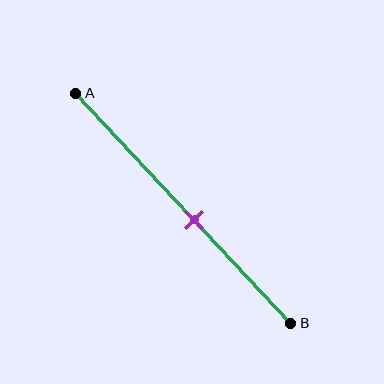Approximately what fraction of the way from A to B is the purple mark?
The purple mark is approximately 55% of the way from A to B.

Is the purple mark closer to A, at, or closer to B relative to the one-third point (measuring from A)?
The purple mark is closer to point B than the one-third point of segment AB.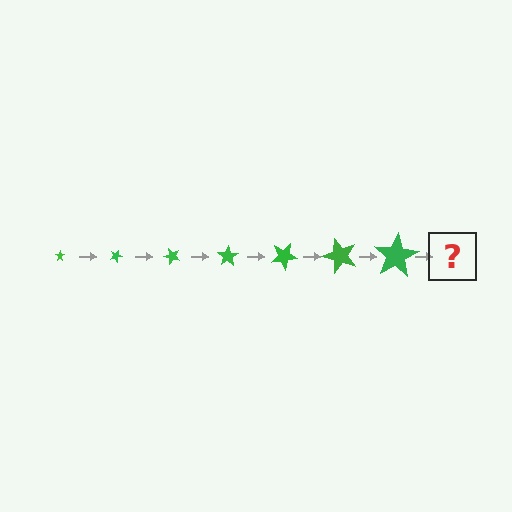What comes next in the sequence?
The next element should be a star, larger than the previous one and rotated 175 degrees from the start.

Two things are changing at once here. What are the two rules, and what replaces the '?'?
The two rules are that the star grows larger each step and it rotates 25 degrees each step. The '?' should be a star, larger than the previous one and rotated 175 degrees from the start.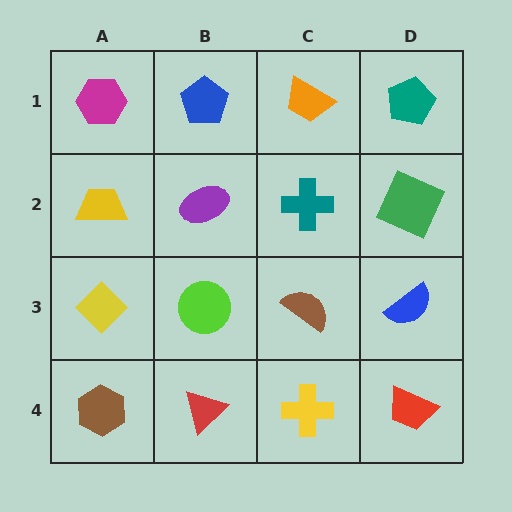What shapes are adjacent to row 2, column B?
A blue pentagon (row 1, column B), a lime circle (row 3, column B), a yellow trapezoid (row 2, column A), a teal cross (row 2, column C).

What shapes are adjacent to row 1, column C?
A teal cross (row 2, column C), a blue pentagon (row 1, column B), a teal pentagon (row 1, column D).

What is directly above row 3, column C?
A teal cross.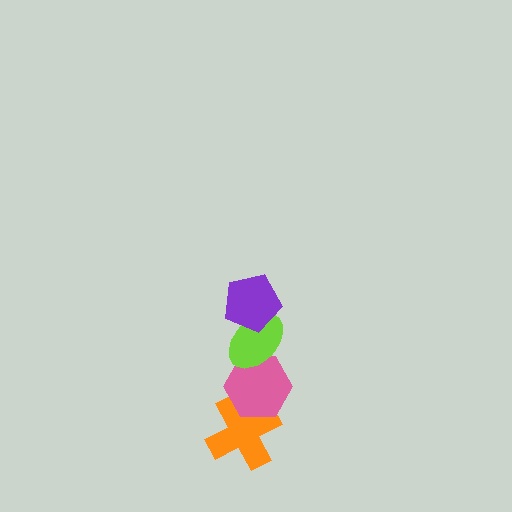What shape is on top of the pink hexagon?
The lime ellipse is on top of the pink hexagon.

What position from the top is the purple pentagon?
The purple pentagon is 1st from the top.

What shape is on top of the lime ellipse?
The purple pentagon is on top of the lime ellipse.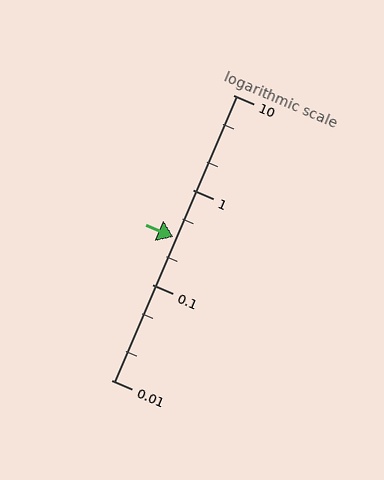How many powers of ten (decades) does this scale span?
The scale spans 3 decades, from 0.01 to 10.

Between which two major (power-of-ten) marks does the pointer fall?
The pointer is between 0.1 and 1.